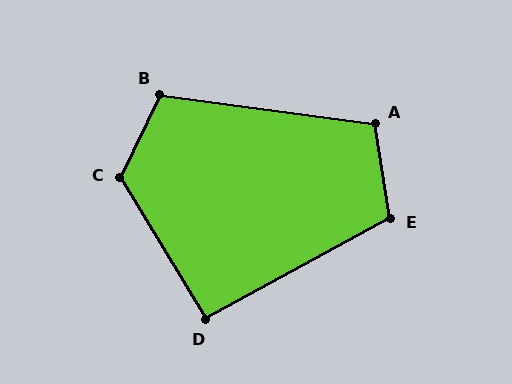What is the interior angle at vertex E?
Approximately 109 degrees (obtuse).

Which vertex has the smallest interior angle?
D, at approximately 93 degrees.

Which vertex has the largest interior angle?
C, at approximately 123 degrees.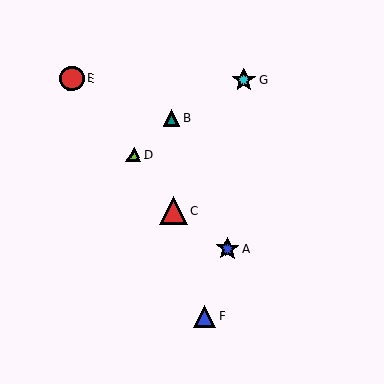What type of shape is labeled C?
Shape C is a red triangle.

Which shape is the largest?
The red triangle (labeled C) is the largest.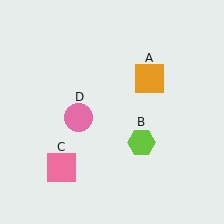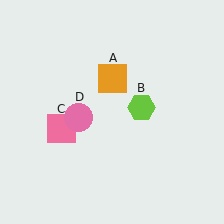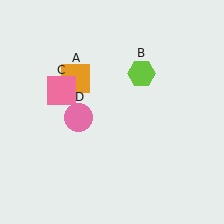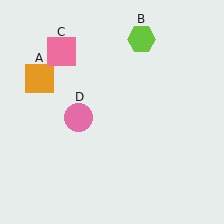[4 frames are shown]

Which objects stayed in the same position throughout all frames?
Pink circle (object D) remained stationary.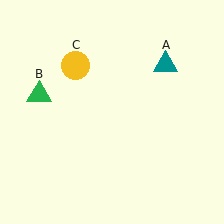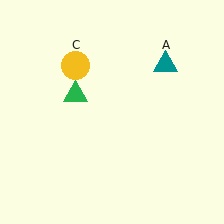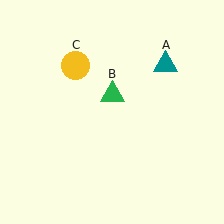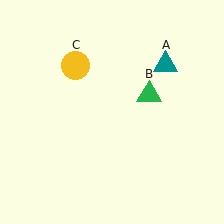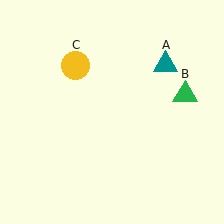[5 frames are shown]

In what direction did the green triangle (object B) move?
The green triangle (object B) moved right.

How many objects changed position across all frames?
1 object changed position: green triangle (object B).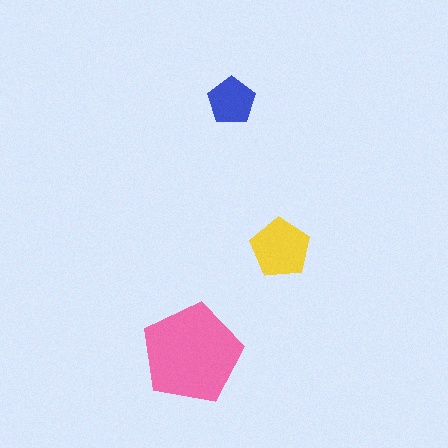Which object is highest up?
The blue pentagon is topmost.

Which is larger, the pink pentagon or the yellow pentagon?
The pink one.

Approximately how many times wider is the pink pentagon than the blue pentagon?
About 2 times wider.